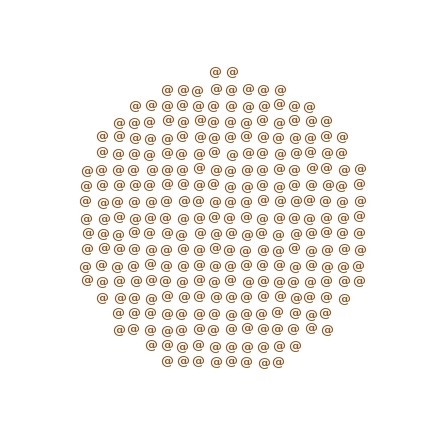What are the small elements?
The small elements are at signs.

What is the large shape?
The large shape is a circle.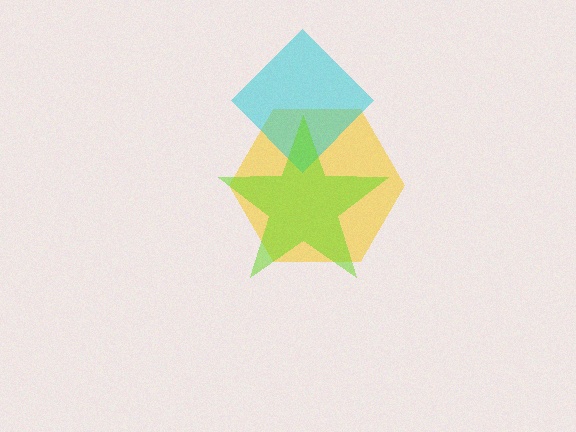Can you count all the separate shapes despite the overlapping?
Yes, there are 3 separate shapes.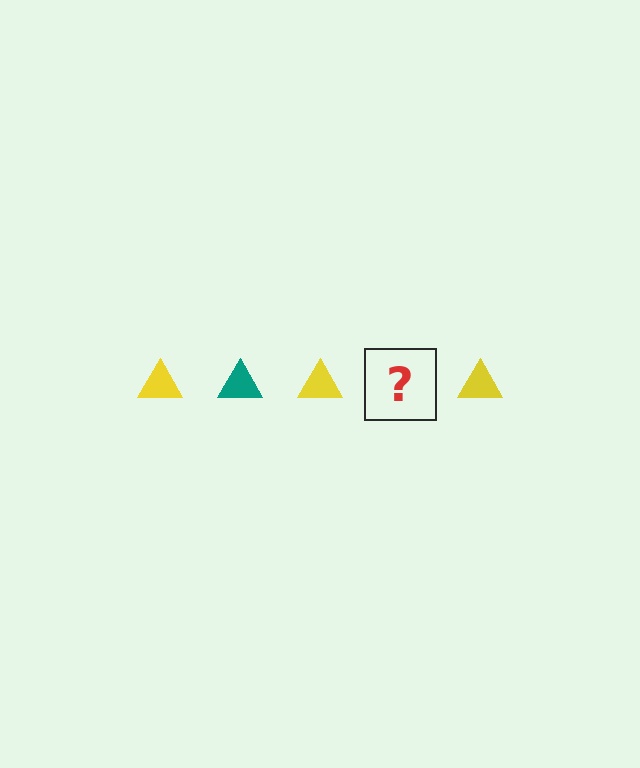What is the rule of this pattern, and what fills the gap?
The rule is that the pattern cycles through yellow, teal triangles. The gap should be filled with a teal triangle.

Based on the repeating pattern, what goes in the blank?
The blank should be a teal triangle.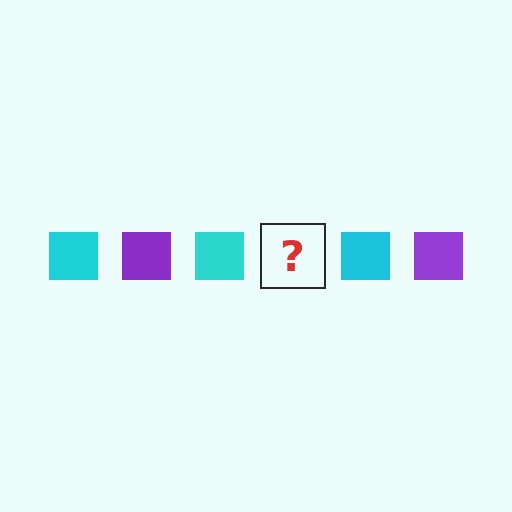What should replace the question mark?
The question mark should be replaced with a purple square.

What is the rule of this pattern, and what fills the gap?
The rule is that the pattern cycles through cyan, purple squares. The gap should be filled with a purple square.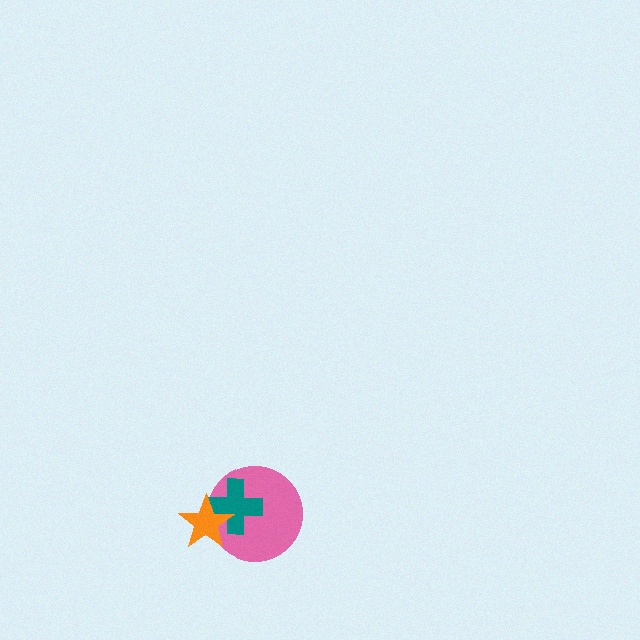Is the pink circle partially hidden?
Yes, it is partially covered by another shape.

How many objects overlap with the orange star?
2 objects overlap with the orange star.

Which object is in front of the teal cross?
The orange star is in front of the teal cross.